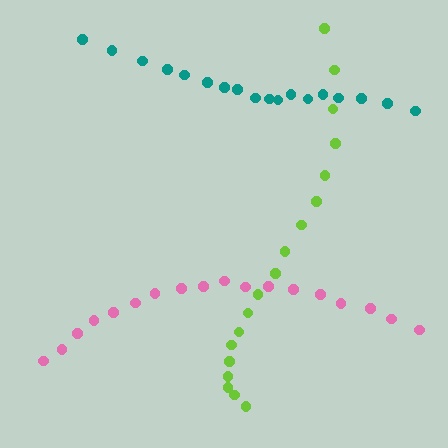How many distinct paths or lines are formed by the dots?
There are 3 distinct paths.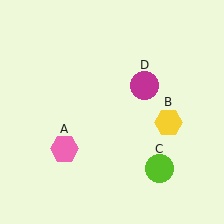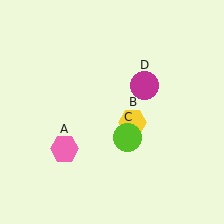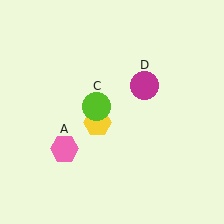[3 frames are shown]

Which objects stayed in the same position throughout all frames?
Pink hexagon (object A) and magenta circle (object D) remained stationary.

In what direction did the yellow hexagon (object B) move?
The yellow hexagon (object B) moved left.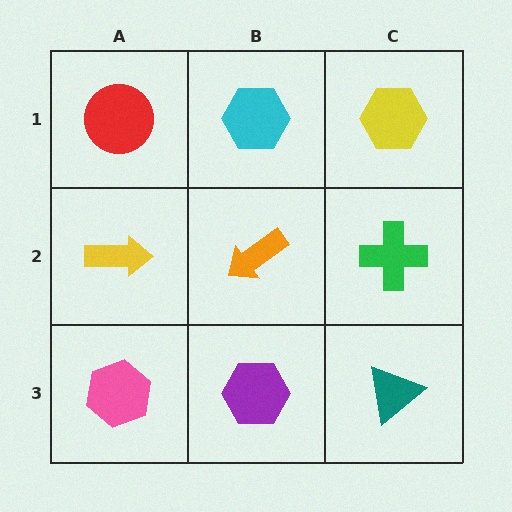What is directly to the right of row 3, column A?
A purple hexagon.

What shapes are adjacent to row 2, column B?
A cyan hexagon (row 1, column B), a purple hexagon (row 3, column B), a yellow arrow (row 2, column A), a green cross (row 2, column C).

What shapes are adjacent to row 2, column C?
A yellow hexagon (row 1, column C), a teal triangle (row 3, column C), an orange arrow (row 2, column B).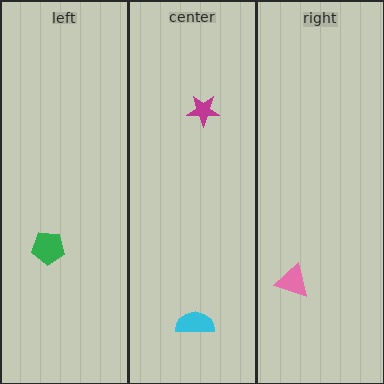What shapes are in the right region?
The pink triangle.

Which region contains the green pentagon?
The left region.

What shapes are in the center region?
The magenta star, the cyan semicircle.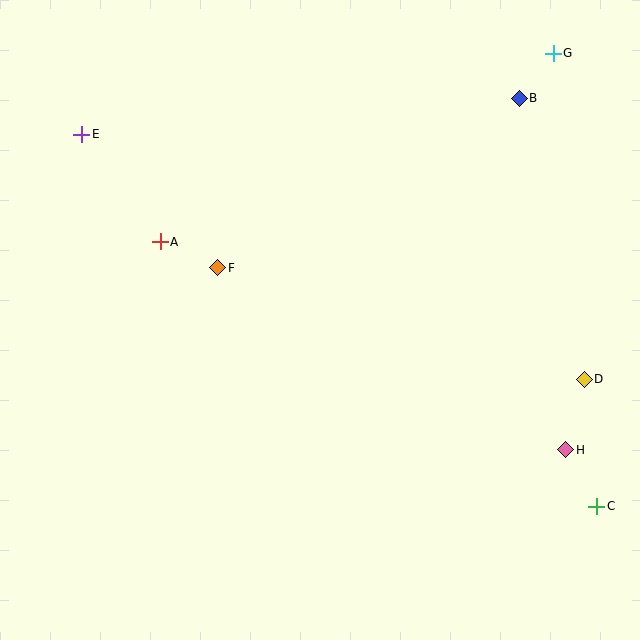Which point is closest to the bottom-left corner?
Point A is closest to the bottom-left corner.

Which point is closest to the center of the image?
Point F at (218, 268) is closest to the center.